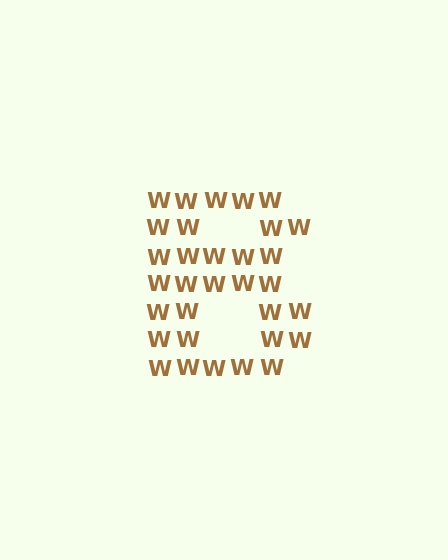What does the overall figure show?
The overall figure shows the letter B.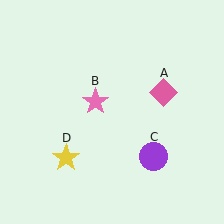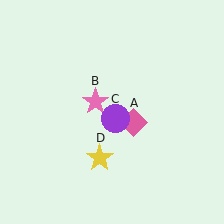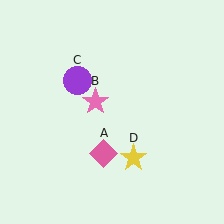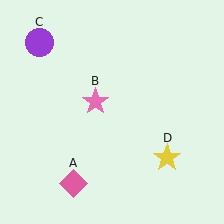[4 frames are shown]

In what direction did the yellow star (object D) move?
The yellow star (object D) moved right.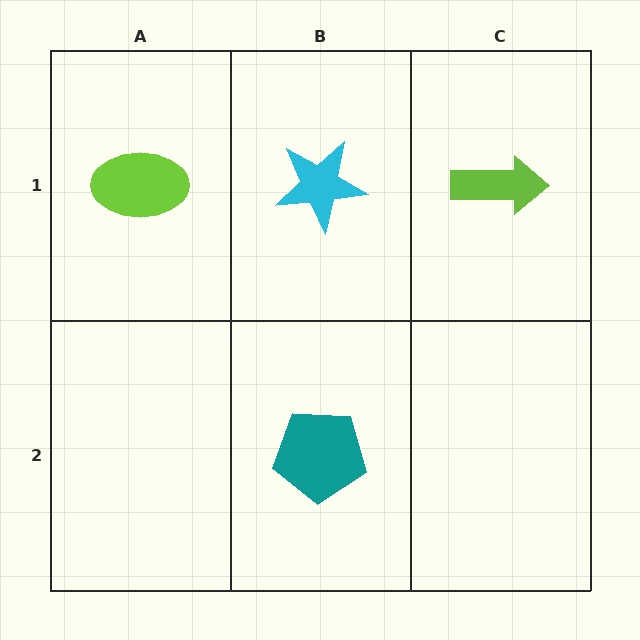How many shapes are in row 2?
1 shape.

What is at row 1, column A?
A lime ellipse.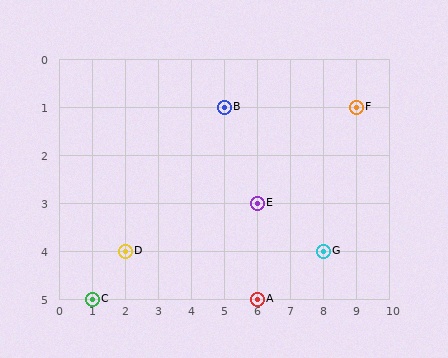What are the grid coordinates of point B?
Point B is at grid coordinates (5, 1).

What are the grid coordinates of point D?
Point D is at grid coordinates (2, 4).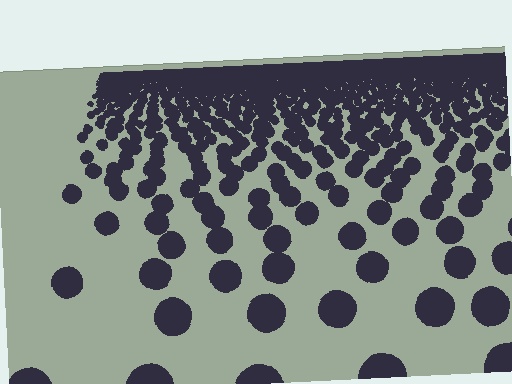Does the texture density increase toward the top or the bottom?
Density increases toward the top.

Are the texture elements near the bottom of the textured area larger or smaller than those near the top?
Larger. Near the bottom, elements are closer to the viewer and appear at a bigger on-screen size.